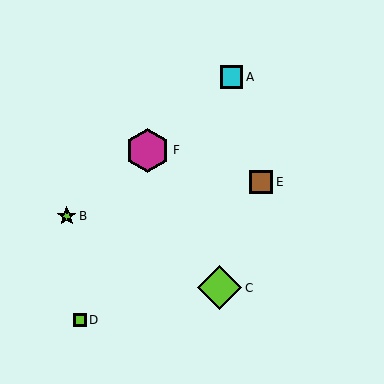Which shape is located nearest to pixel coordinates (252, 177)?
The brown square (labeled E) at (261, 182) is nearest to that location.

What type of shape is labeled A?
Shape A is a cyan square.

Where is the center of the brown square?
The center of the brown square is at (261, 182).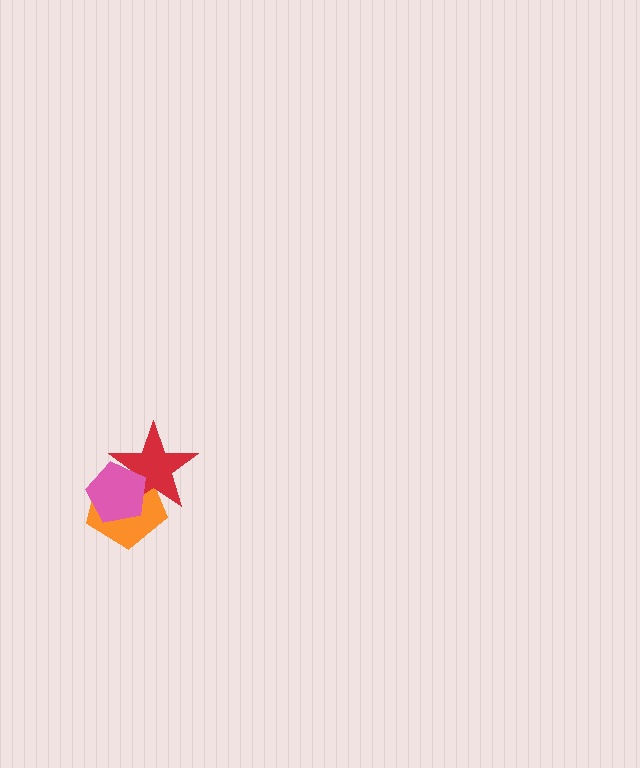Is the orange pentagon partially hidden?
Yes, it is partially covered by another shape.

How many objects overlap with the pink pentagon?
2 objects overlap with the pink pentagon.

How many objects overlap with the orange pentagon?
2 objects overlap with the orange pentagon.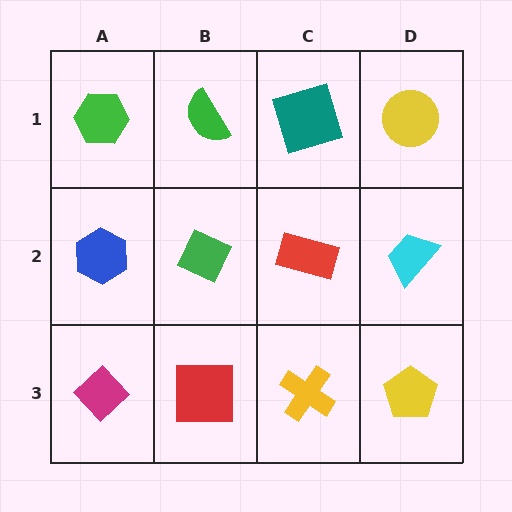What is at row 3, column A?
A magenta diamond.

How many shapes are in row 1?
4 shapes.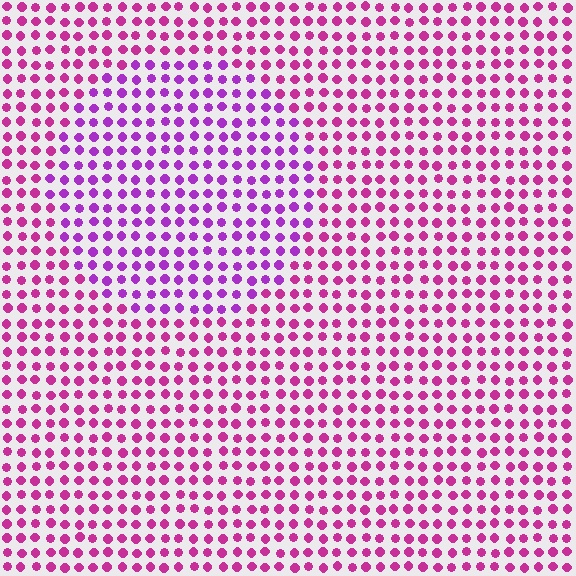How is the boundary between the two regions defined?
The boundary is defined purely by a slight shift in hue (about 31 degrees). Spacing, size, and orientation are identical on both sides.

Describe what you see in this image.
The image is filled with small magenta elements in a uniform arrangement. A circle-shaped region is visible where the elements are tinted to a slightly different hue, forming a subtle color boundary.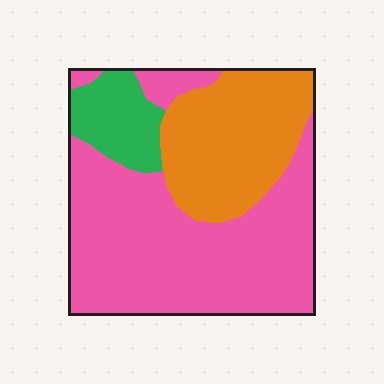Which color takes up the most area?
Pink, at roughly 60%.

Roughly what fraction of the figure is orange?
Orange takes up between a sixth and a third of the figure.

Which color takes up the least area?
Green, at roughly 10%.